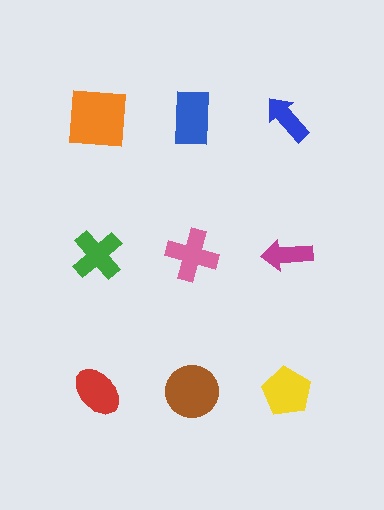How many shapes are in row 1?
3 shapes.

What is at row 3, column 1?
A red ellipse.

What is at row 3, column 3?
A yellow pentagon.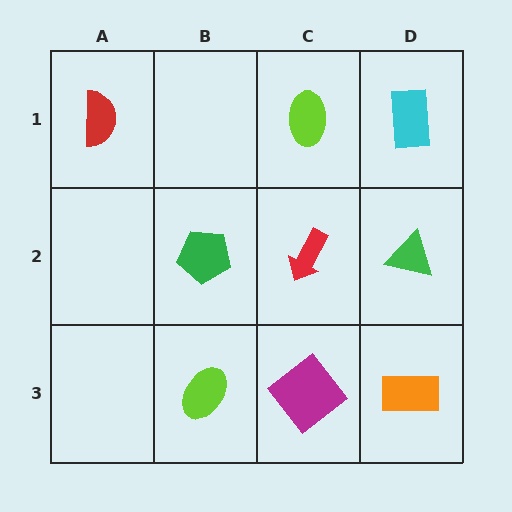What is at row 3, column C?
A magenta diamond.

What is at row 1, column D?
A cyan rectangle.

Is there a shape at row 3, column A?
No, that cell is empty.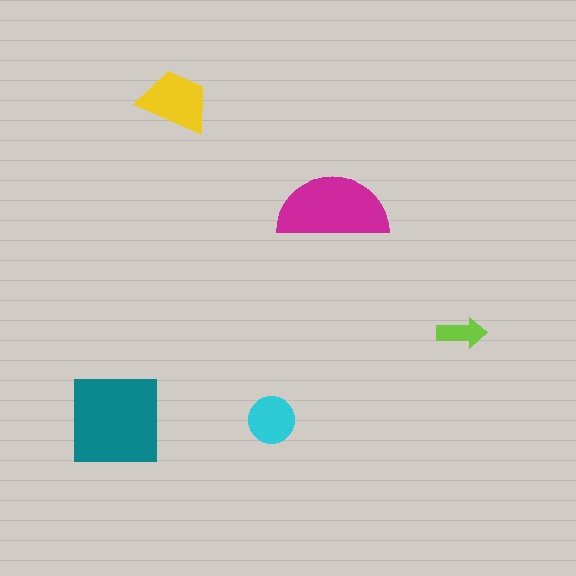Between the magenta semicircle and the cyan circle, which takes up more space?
The magenta semicircle.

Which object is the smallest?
The lime arrow.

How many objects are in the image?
There are 5 objects in the image.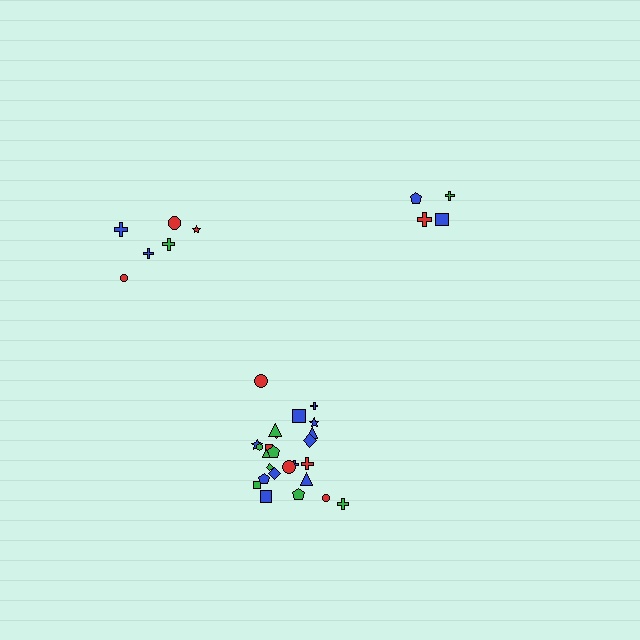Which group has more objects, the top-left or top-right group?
The top-left group.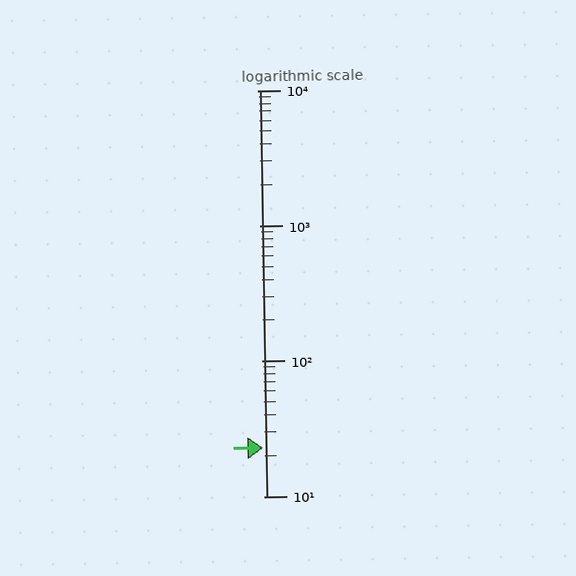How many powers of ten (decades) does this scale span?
The scale spans 3 decades, from 10 to 10000.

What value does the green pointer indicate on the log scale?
The pointer indicates approximately 23.